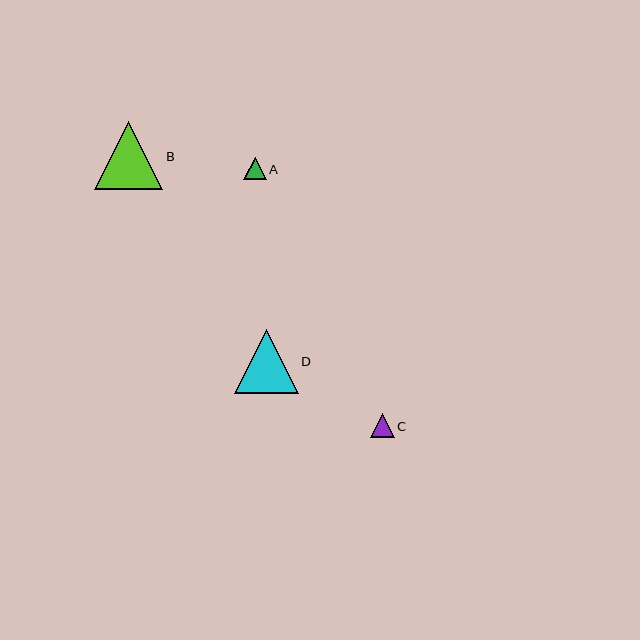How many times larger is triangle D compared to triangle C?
Triangle D is approximately 2.7 times the size of triangle C.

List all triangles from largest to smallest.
From largest to smallest: B, D, C, A.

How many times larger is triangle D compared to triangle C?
Triangle D is approximately 2.7 times the size of triangle C.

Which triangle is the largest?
Triangle B is the largest with a size of approximately 68 pixels.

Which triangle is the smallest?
Triangle A is the smallest with a size of approximately 23 pixels.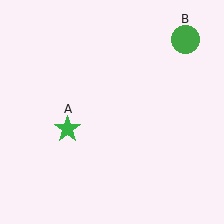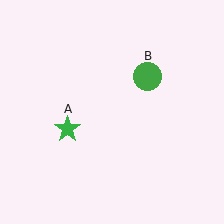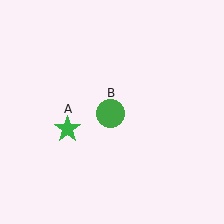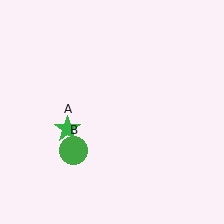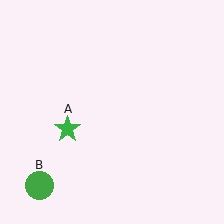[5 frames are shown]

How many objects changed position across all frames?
1 object changed position: green circle (object B).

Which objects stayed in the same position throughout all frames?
Green star (object A) remained stationary.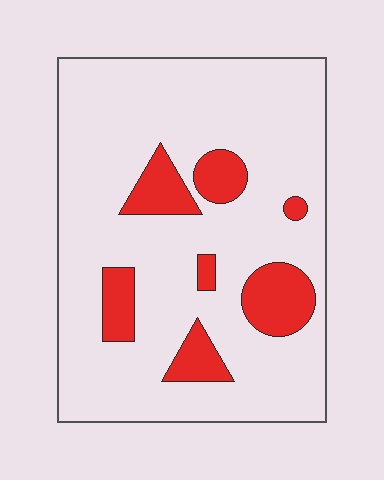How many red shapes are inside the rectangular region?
7.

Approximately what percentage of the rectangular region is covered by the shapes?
Approximately 15%.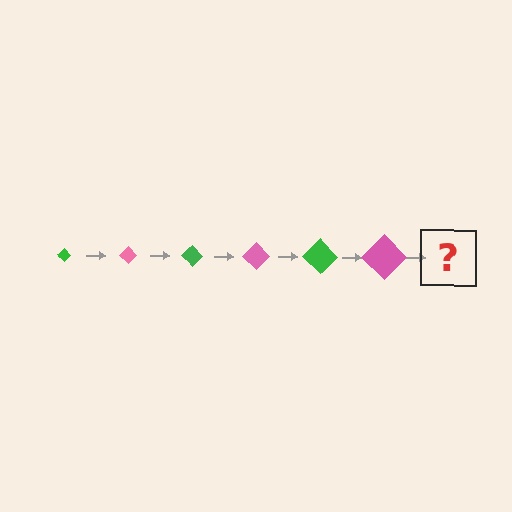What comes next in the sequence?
The next element should be a green diamond, larger than the previous one.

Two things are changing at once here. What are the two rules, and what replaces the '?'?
The two rules are that the diamond grows larger each step and the color cycles through green and pink. The '?' should be a green diamond, larger than the previous one.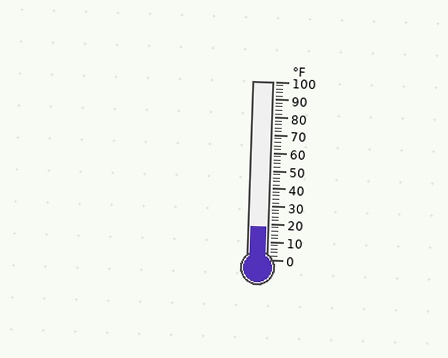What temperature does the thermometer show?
The thermometer shows approximately 18°F.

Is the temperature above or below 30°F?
The temperature is below 30°F.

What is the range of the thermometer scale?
The thermometer scale ranges from 0°F to 100°F.